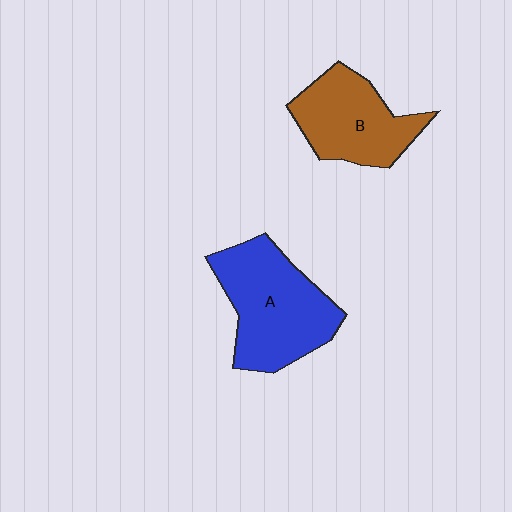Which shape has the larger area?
Shape A (blue).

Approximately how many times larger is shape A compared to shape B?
Approximately 1.3 times.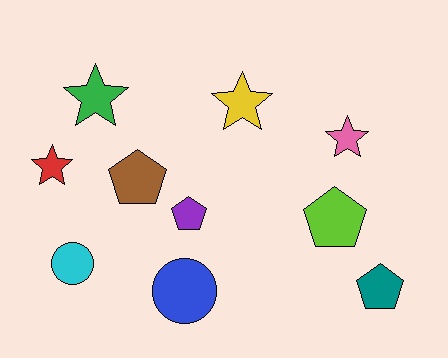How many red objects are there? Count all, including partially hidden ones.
There is 1 red object.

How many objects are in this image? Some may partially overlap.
There are 10 objects.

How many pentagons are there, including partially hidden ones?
There are 4 pentagons.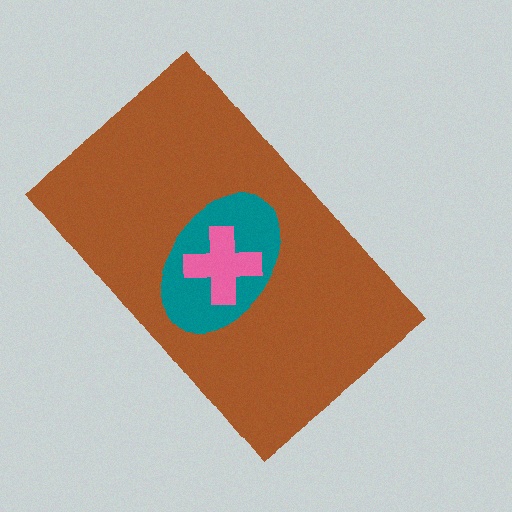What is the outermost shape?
The brown rectangle.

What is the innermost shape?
The pink cross.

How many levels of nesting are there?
3.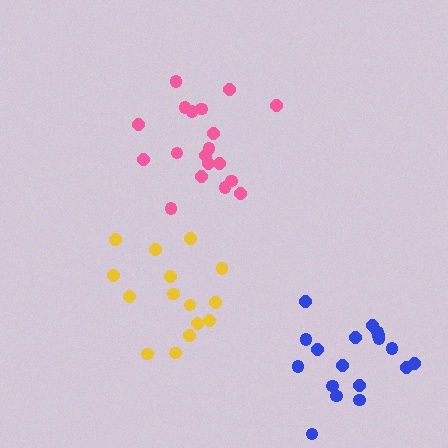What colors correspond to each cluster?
The clusters are colored: pink, yellow, blue.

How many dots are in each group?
Group 1: 19 dots, Group 2: 15 dots, Group 3: 18 dots (52 total).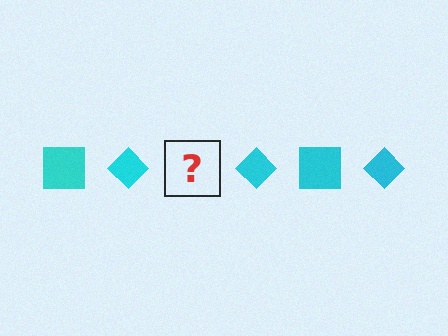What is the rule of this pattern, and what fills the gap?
The rule is that the pattern cycles through square, diamond shapes in cyan. The gap should be filled with a cyan square.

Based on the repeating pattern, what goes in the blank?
The blank should be a cyan square.